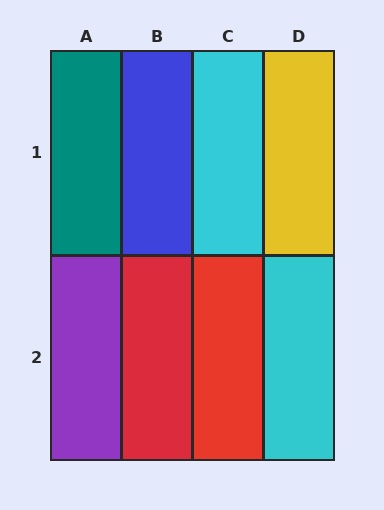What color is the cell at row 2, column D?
Cyan.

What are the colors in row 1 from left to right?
Teal, blue, cyan, yellow.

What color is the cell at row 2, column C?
Red.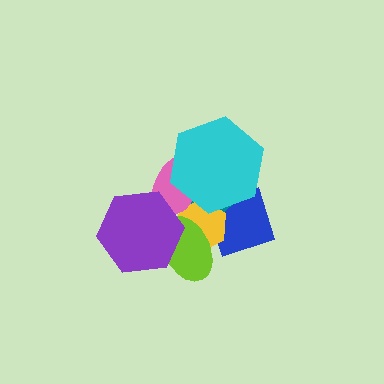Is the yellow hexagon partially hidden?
Yes, it is partially covered by another shape.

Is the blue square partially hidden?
Yes, it is partially covered by another shape.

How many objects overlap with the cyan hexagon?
4 objects overlap with the cyan hexagon.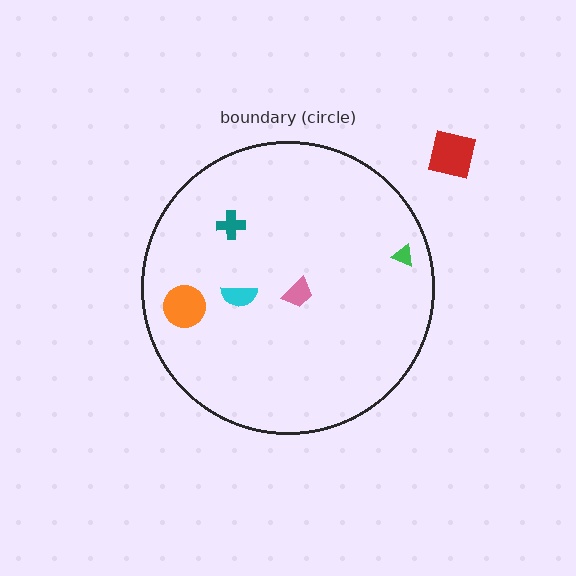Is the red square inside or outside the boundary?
Outside.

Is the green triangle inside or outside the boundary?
Inside.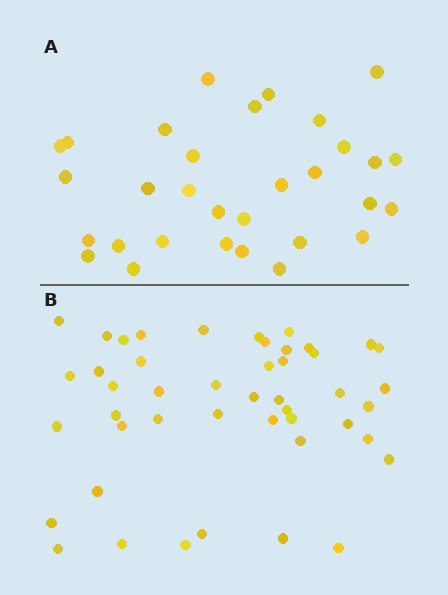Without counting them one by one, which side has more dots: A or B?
Region B (the bottom region) has more dots.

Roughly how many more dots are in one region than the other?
Region B has approximately 15 more dots than region A.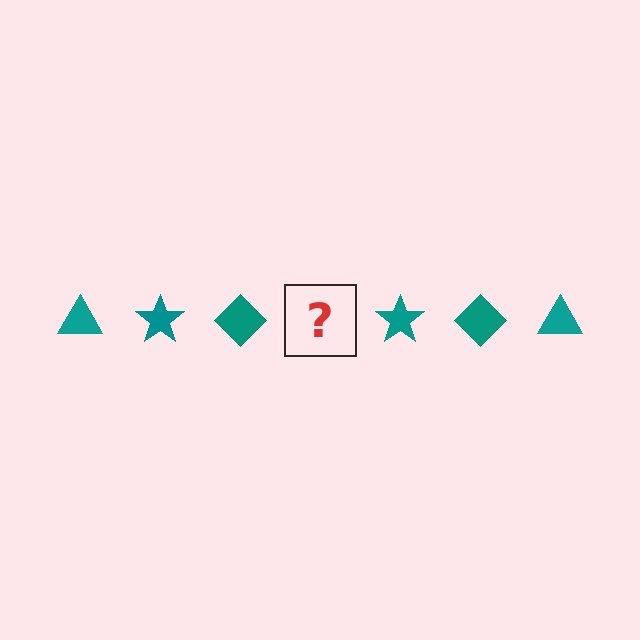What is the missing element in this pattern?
The missing element is a teal triangle.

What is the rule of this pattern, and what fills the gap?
The rule is that the pattern cycles through triangle, star, diamond shapes in teal. The gap should be filled with a teal triangle.